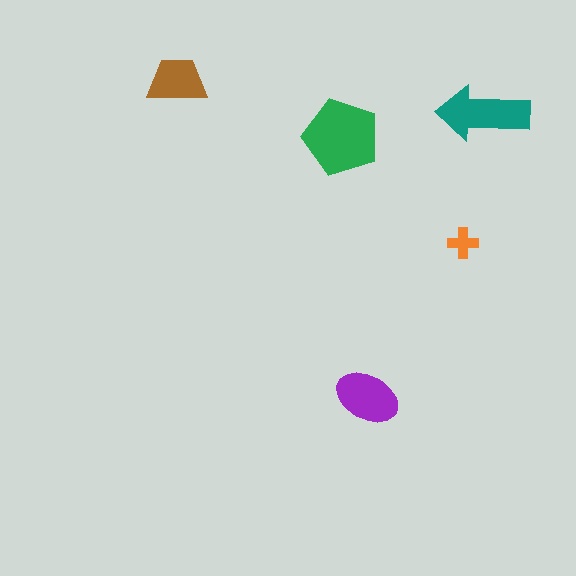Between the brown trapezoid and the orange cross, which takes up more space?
The brown trapezoid.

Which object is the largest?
The green pentagon.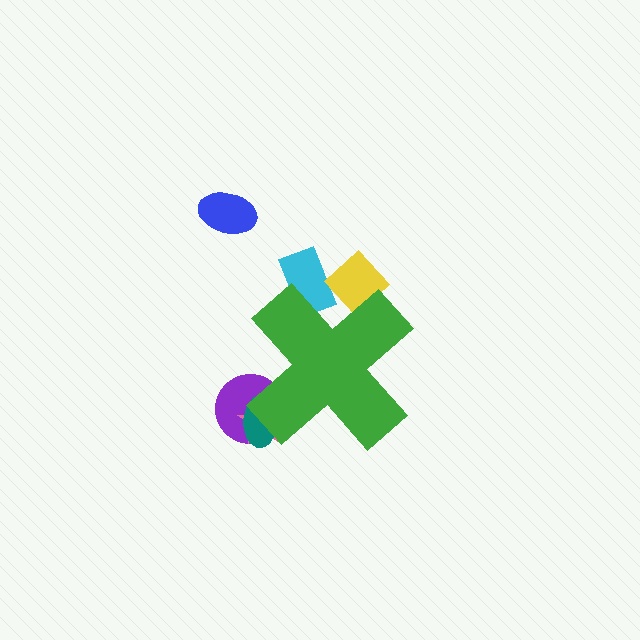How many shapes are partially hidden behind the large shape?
5 shapes are partially hidden.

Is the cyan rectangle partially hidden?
Yes, the cyan rectangle is partially hidden behind the green cross.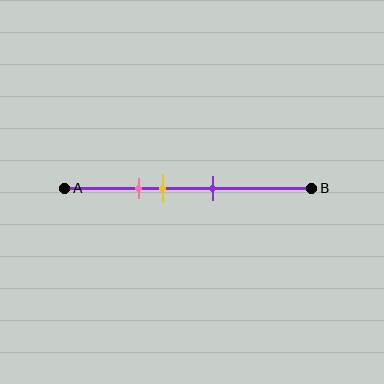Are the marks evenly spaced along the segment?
Yes, the marks are approximately evenly spaced.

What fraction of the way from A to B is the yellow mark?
The yellow mark is approximately 40% (0.4) of the way from A to B.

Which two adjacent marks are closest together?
The pink and yellow marks are the closest adjacent pair.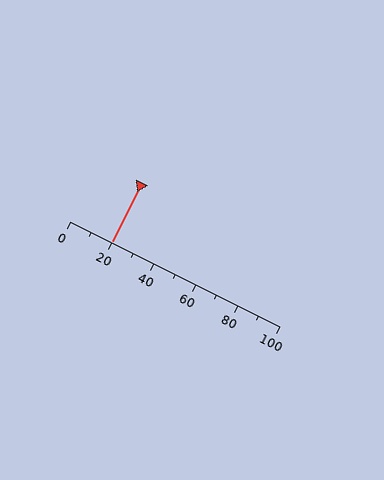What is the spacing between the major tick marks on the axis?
The major ticks are spaced 20 apart.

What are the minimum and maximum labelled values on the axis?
The axis runs from 0 to 100.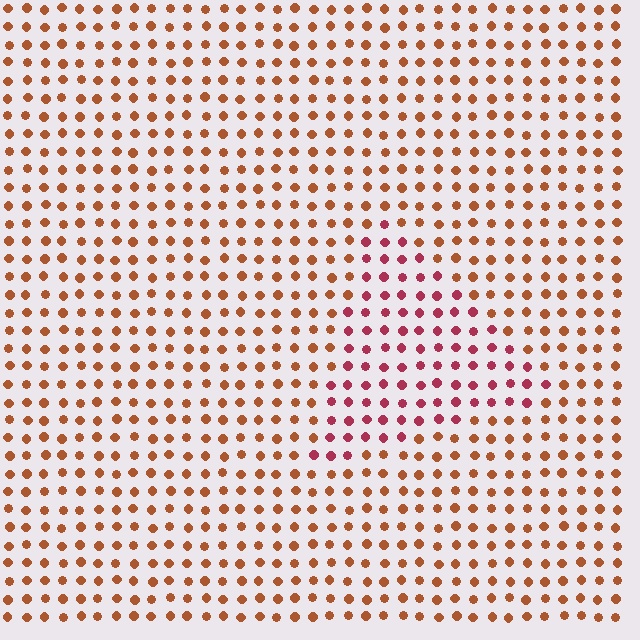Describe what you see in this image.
The image is filled with small brown elements in a uniform arrangement. A triangle-shaped region is visible where the elements are tinted to a slightly different hue, forming a subtle color boundary.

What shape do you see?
I see a triangle.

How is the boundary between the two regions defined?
The boundary is defined purely by a slight shift in hue (about 37 degrees). Spacing, size, and orientation are identical on both sides.